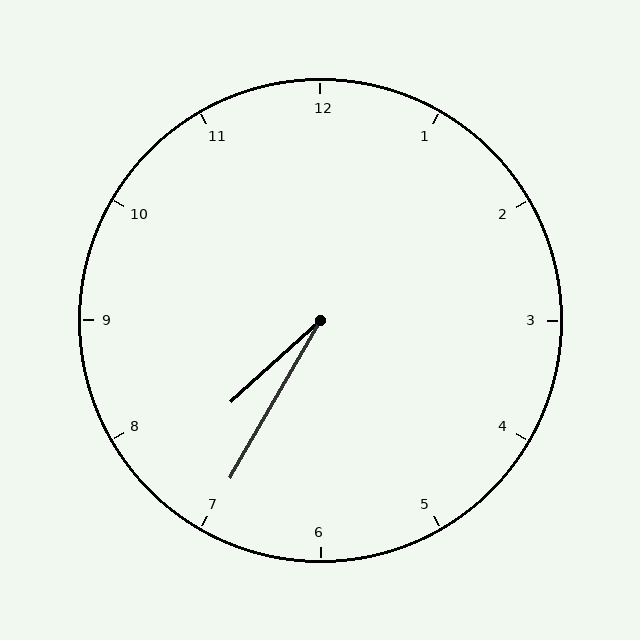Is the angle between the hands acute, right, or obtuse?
It is acute.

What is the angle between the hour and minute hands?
Approximately 18 degrees.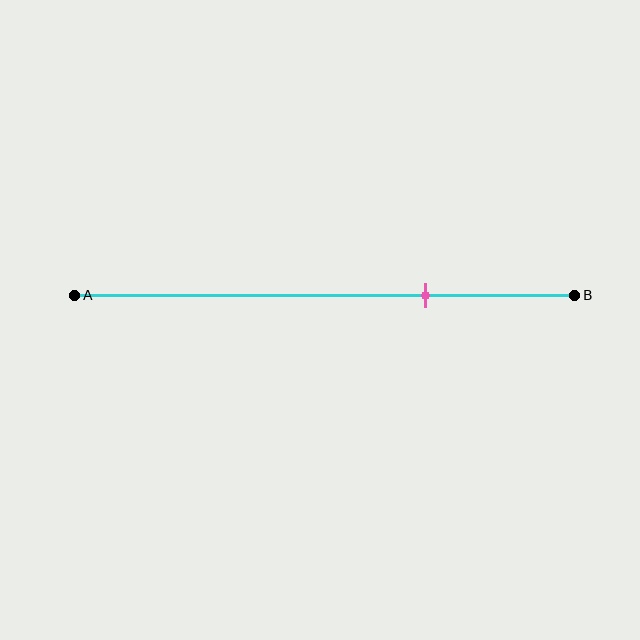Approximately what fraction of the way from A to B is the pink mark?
The pink mark is approximately 70% of the way from A to B.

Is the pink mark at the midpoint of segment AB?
No, the mark is at about 70% from A, not at the 50% midpoint.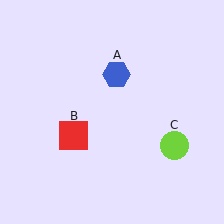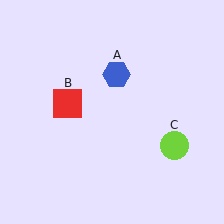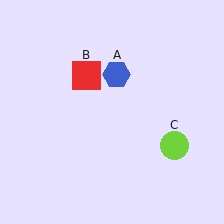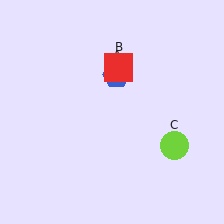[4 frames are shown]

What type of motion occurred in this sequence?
The red square (object B) rotated clockwise around the center of the scene.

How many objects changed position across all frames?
1 object changed position: red square (object B).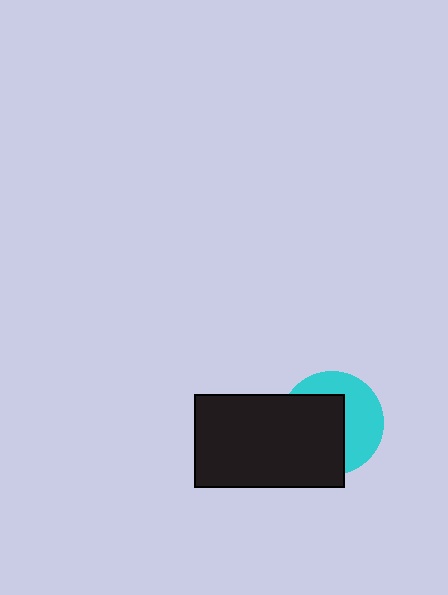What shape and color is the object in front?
The object in front is a black rectangle.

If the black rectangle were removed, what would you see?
You would see the complete cyan circle.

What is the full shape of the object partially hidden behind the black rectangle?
The partially hidden object is a cyan circle.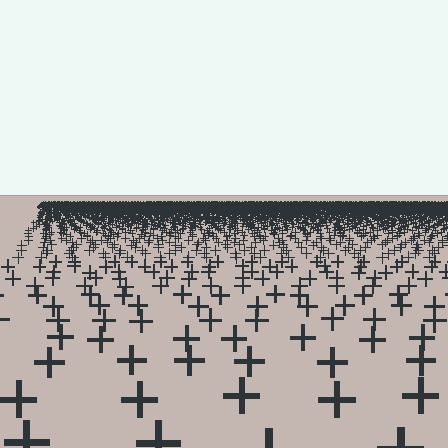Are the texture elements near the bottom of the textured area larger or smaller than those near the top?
Larger. Near the bottom, elements are closer to the viewer and appear at a bigger on-screen size.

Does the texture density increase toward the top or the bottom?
Density increases toward the top.